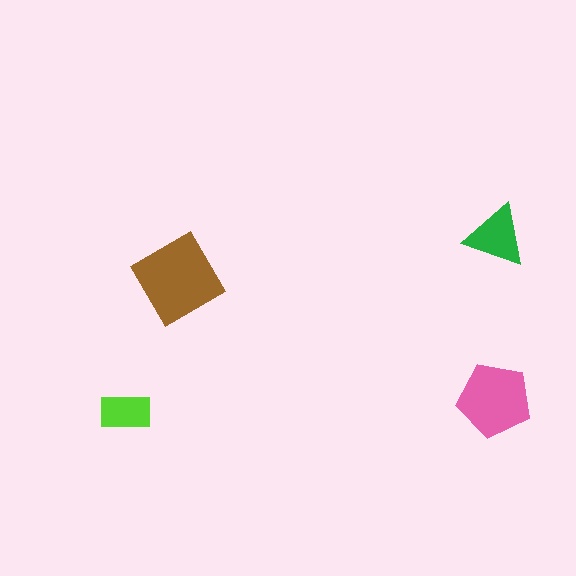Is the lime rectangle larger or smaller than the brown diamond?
Smaller.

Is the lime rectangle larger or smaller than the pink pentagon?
Smaller.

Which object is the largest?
The brown diamond.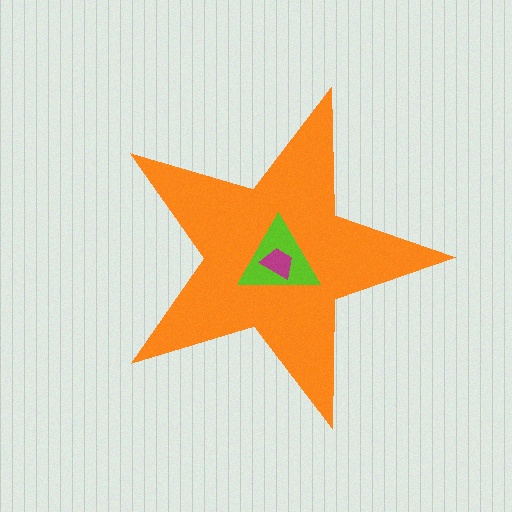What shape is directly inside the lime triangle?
The magenta trapezoid.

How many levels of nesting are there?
3.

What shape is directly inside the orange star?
The lime triangle.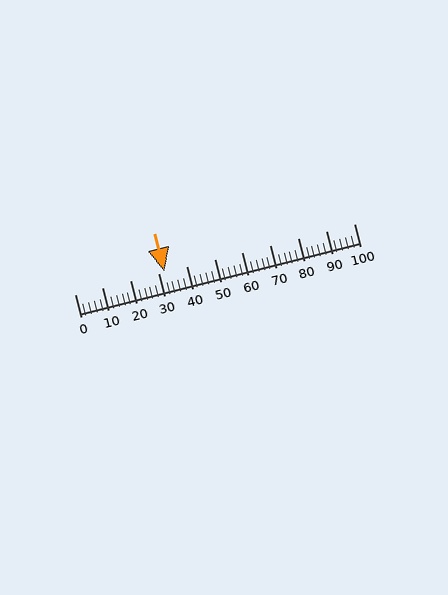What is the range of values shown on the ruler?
The ruler shows values from 0 to 100.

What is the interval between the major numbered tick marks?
The major tick marks are spaced 10 units apart.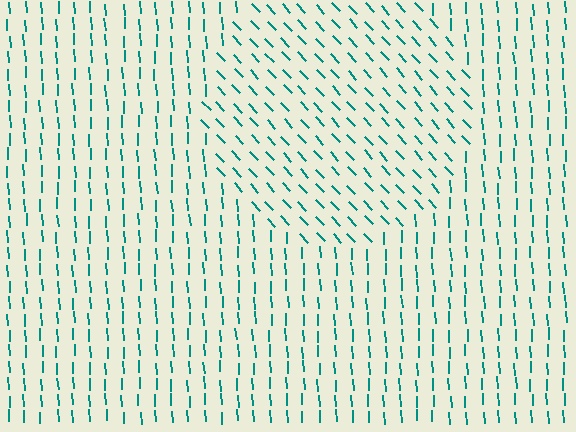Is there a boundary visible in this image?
Yes, there is a texture boundary formed by a change in line orientation.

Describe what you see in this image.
The image is filled with small teal line segments. A circle region in the image has lines oriented differently from the surrounding lines, creating a visible texture boundary.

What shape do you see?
I see a circle.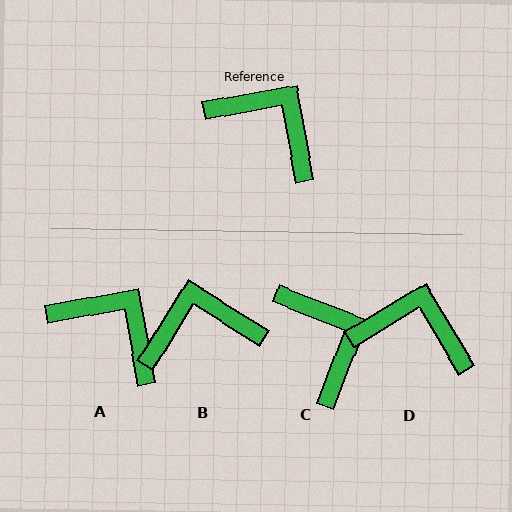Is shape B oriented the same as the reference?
No, it is off by about 48 degrees.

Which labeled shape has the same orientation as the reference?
A.